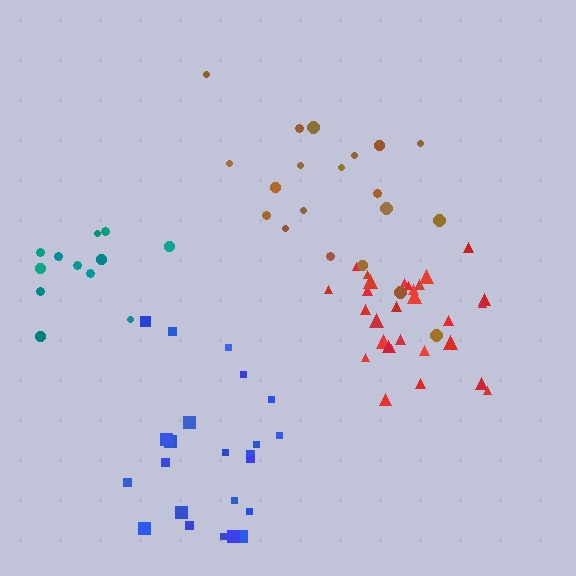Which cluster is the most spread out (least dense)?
Teal.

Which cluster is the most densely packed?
Red.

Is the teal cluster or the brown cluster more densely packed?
Brown.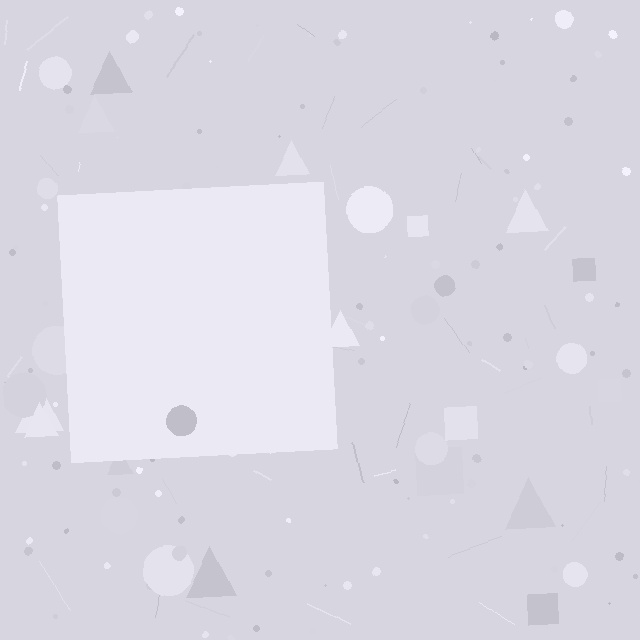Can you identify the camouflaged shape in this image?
The camouflaged shape is a square.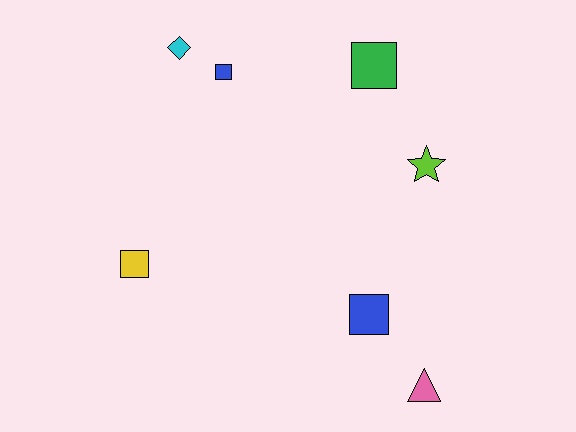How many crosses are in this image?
There are no crosses.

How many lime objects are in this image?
There is 1 lime object.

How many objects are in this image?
There are 7 objects.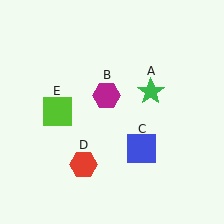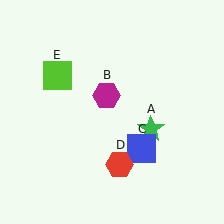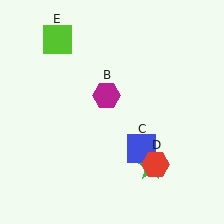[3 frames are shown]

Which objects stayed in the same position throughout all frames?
Magenta hexagon (object B) and blue square (object C) remained stationary.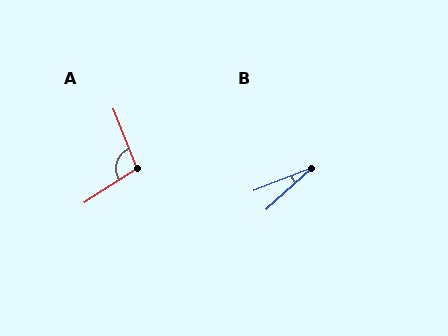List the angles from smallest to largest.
B (21°), A (101°).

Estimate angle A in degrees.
Approximately 101 degrees.